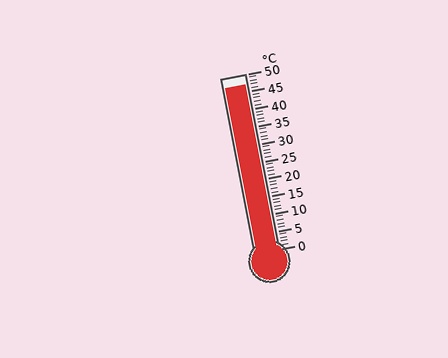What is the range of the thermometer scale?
The thermometer scale ranges from 0°C to 50°C.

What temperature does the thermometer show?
The thermometer shows approximately 47°C.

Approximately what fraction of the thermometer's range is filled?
The thermometer is filled to approximately 95% of its range.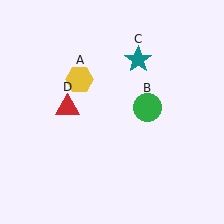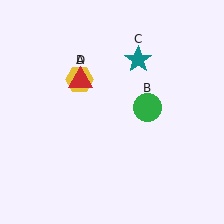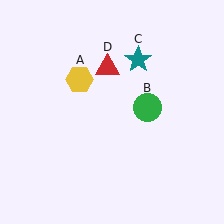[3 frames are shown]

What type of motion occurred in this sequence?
The red triangle (object D) rotated clockwise around the center of the scene.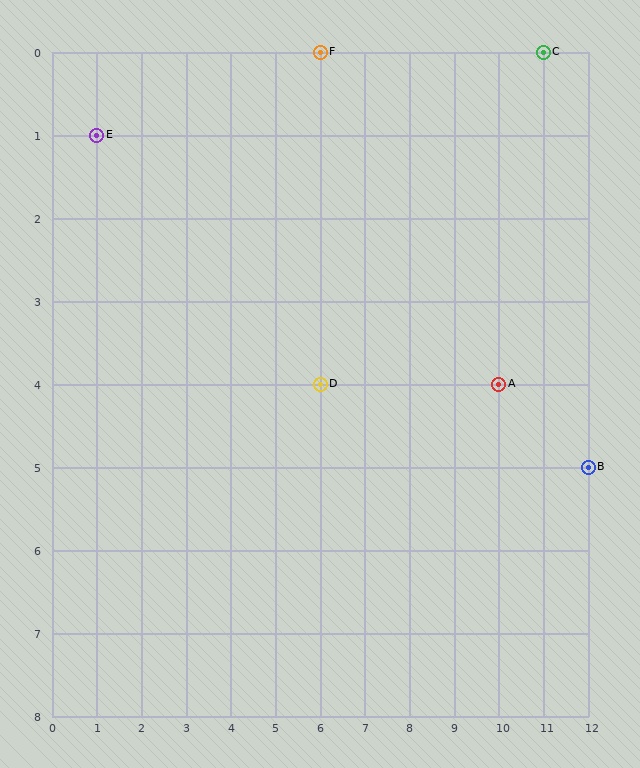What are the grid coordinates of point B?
Point B is at grid coordinates (12, 5).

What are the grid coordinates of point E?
Point E is at grid coordinates (1, 1).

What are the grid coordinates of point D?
Point D is at grid coordinates (6, 4).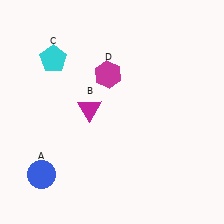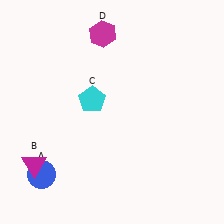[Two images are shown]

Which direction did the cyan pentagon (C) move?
The cyan pentagon (C) moved down.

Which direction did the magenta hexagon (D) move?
The magenta hexagon (D) moved up.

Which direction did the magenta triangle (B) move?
The magenta triangle (B) moved left.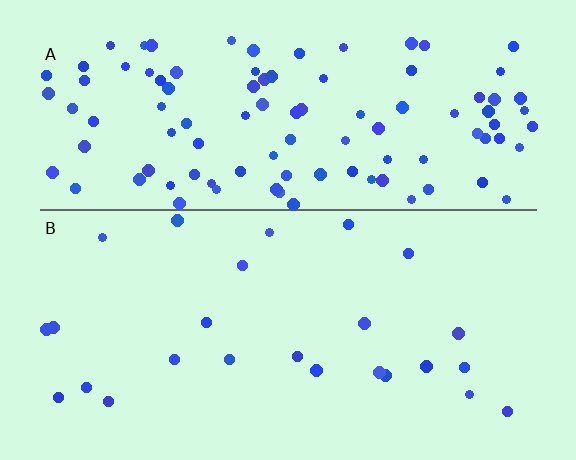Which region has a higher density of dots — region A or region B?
A (the top).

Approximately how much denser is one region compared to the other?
Approximately 3.9× — region A over region B.